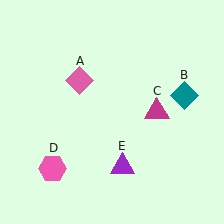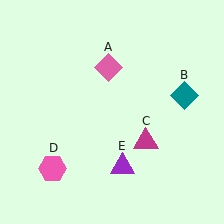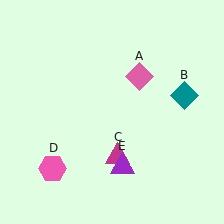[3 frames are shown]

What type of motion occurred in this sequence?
The pink diamond (object A), magenta triangle (object C) rotated clockwise around the center of the scene.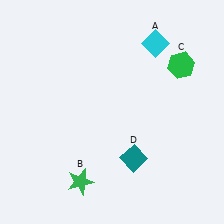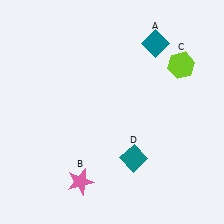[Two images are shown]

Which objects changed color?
A changed from cyan to teal. B changed from green to pink. C changed from green to lime.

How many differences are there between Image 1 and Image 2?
There are 3 differences between the two images.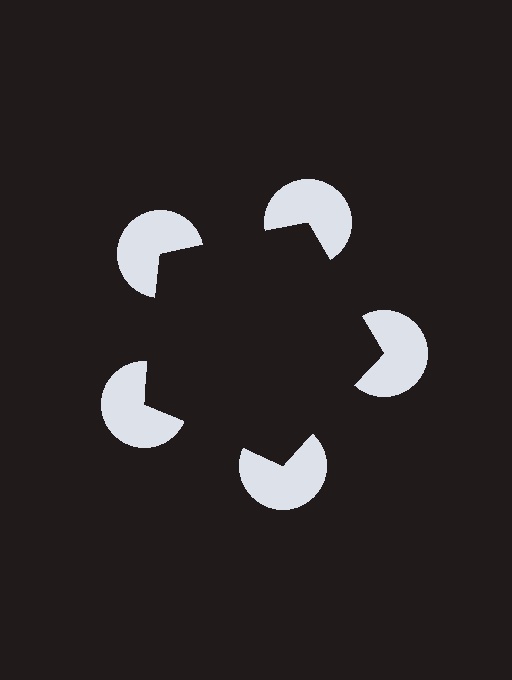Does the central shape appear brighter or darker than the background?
It typically appears slightly darker than the background, even though no actual brightness change is drawn.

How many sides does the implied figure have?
5 sides.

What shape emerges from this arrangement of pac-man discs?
An illusory pentagon — its edges are inferred from the aligned wedge cuts in the pac-man discs, not physically drawn.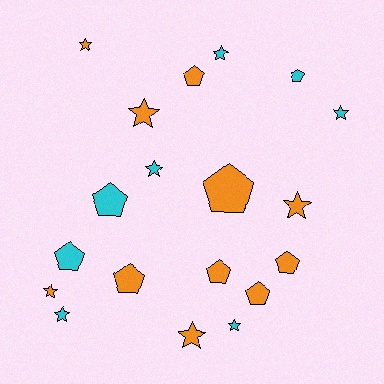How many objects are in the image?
There are 19 objects.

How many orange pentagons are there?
There are 6 orange pentagons.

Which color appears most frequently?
Orange, with 11 objects.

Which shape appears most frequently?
Star, with 10 objects.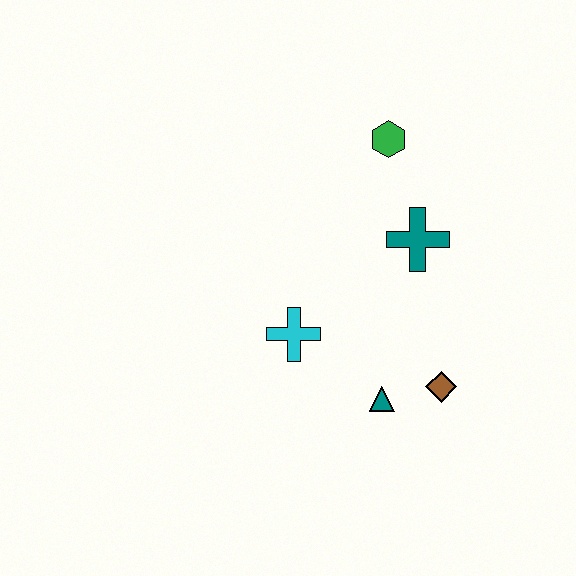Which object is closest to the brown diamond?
The teal triangle is closest to the brown diamond.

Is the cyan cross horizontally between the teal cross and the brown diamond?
No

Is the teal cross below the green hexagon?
Yes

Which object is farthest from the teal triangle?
The green hexagon is farthest from the teal triangle.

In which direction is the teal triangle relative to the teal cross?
The teal triangle is below the teal cross.